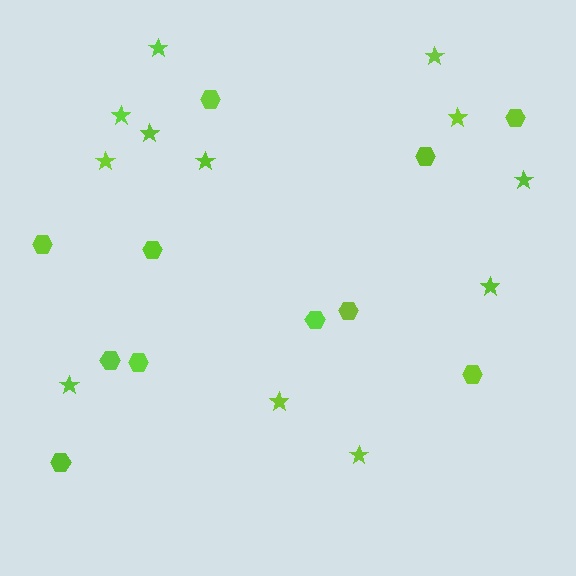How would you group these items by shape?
There are 2 groups: one group of stars (12) and one group of hexagons (11).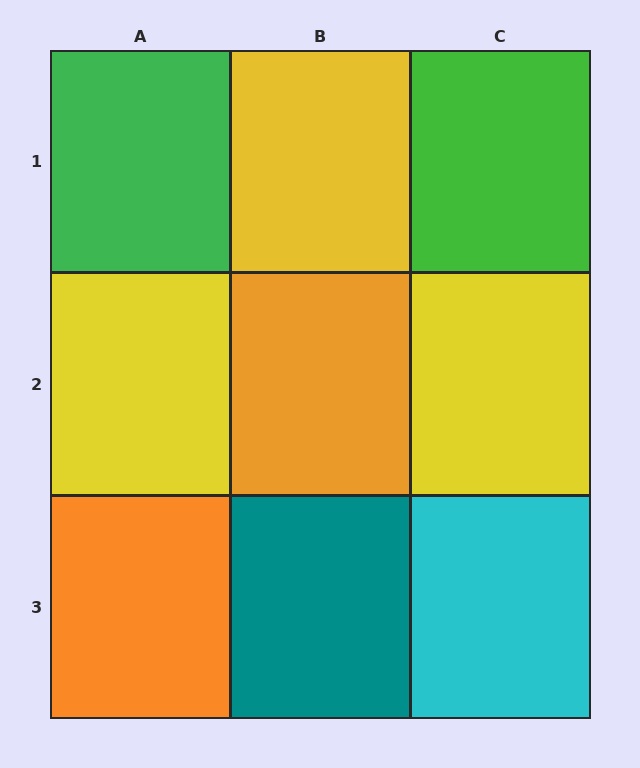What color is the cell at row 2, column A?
Yellow.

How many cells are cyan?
1 cell is cyan.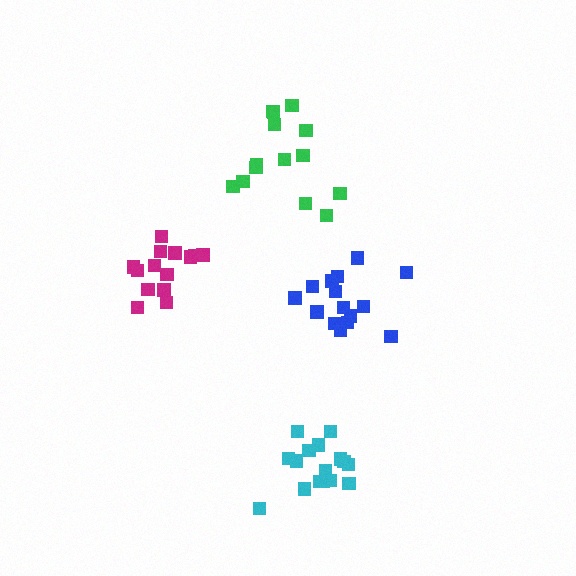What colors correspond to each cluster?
The clusters are colored: cyan, green, magenta, blue.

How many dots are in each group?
Group 1: 16 dots, Group 2: 14 dots, Group 3: 14 dots, Group 4: 15 dots (59 total).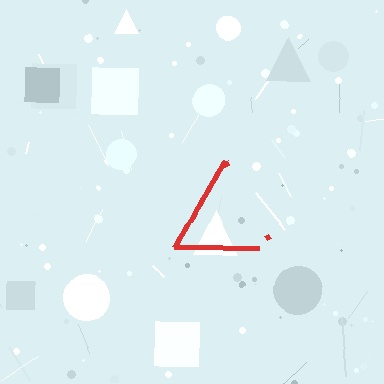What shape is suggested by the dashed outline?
The dashed outline suggests a triangle.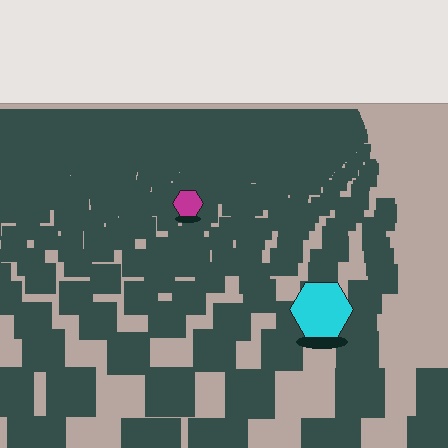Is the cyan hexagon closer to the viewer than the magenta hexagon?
Yes. The cyan hexagon is closer — you can tell from the texture gradient: the ground texture is coarser near it.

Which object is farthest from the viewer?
The magenta hexagon is farthest from the viewer. It appears smaller and the ground texture around it is denser.